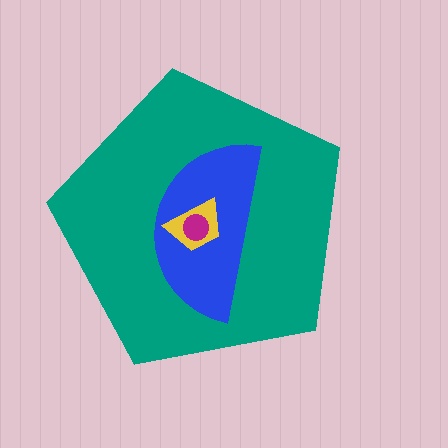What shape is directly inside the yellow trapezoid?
The magenta circle.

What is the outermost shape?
The teal pentagon.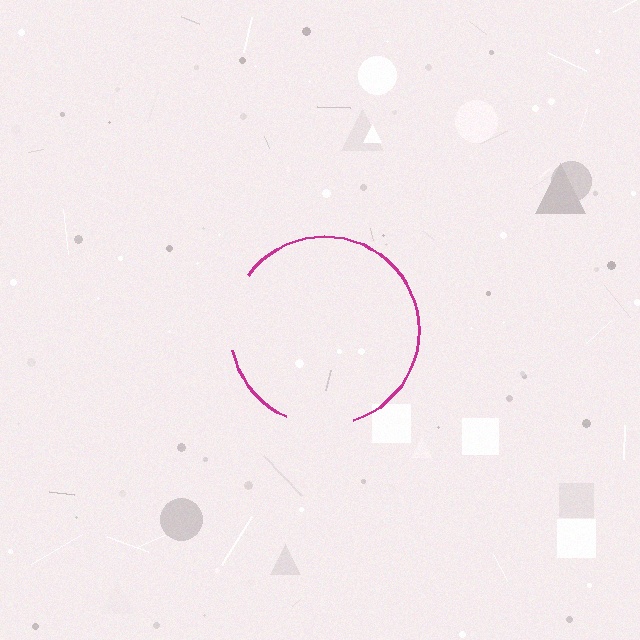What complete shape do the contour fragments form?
The contour fragments form a circle.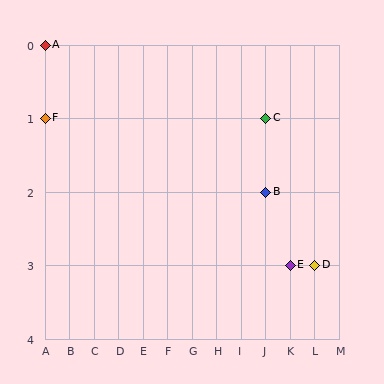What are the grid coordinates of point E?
Point E is at grid coordinates (K, 3).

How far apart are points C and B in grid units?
Points C and B are 1 row apart.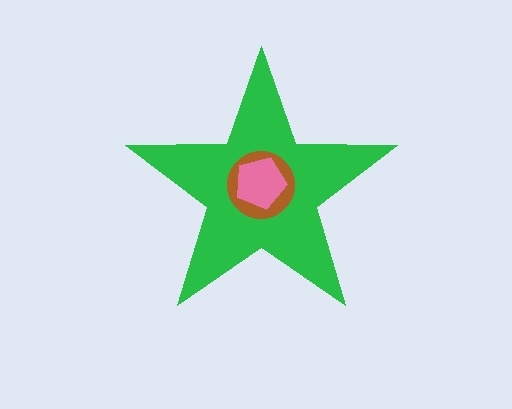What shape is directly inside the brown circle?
The pink pentagon.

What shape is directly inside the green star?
The brown circle.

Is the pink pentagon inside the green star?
Yes.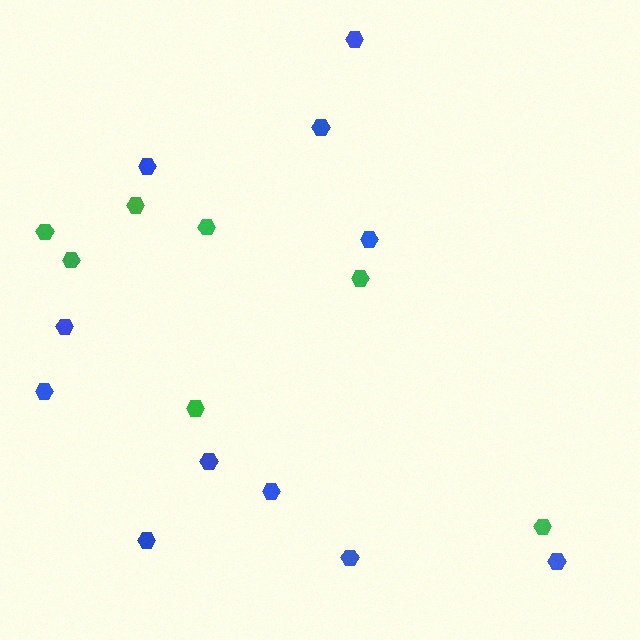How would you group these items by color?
There are 2 groups: one group of green hexagons (7) and one group of blue hexagons (11).